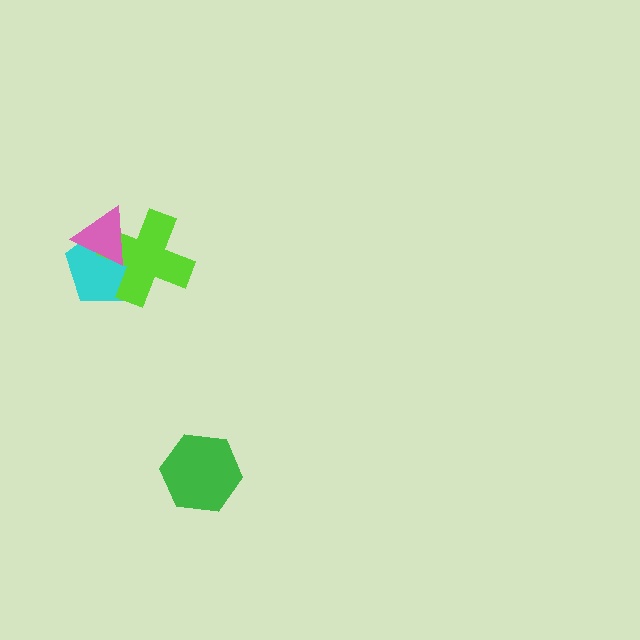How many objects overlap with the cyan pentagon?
2 objects overlap with the cyan pentagon.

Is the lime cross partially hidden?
Yes, it is partially covered by another shape.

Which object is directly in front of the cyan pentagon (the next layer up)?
The lime cross is directly in front of the cyan pentagon.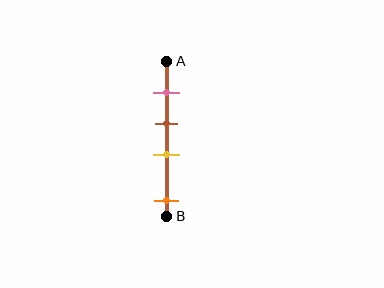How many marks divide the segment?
There are 4 marks dividing the segment.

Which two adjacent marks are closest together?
The brown and yellow marks are the closest adjacent pair.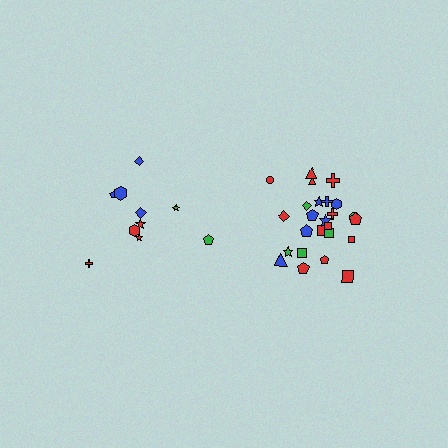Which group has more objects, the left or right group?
The right group.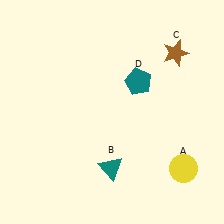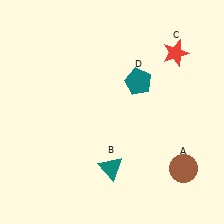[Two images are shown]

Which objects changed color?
A changed from yellow to brown. C changed from brown to red.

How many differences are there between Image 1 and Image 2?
There are 2 differences between the two images.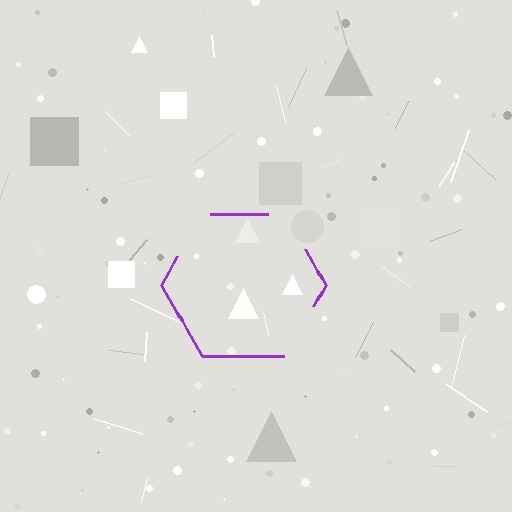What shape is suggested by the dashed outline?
The dashed outline suggests a hexagon.